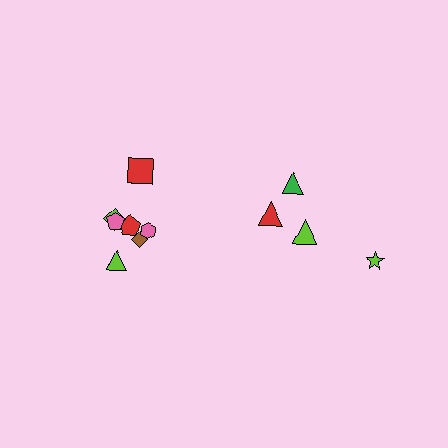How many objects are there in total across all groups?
There are 11 objects.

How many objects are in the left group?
There are 7 objects.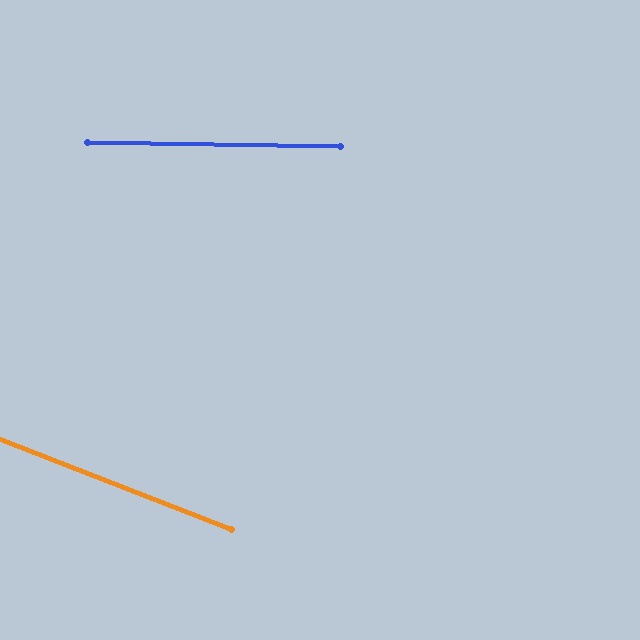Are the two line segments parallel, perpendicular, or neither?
Neither parallel nor perpendicular — they differ by about 20°.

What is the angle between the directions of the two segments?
Approximately 20 degrees.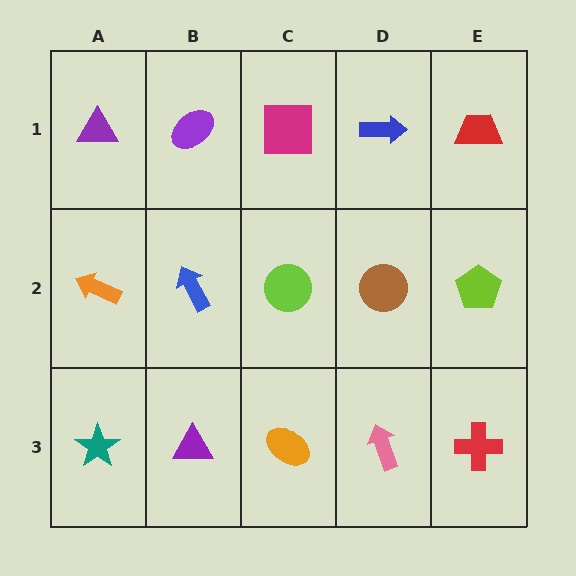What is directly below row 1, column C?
A lime circle.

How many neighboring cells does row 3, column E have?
2.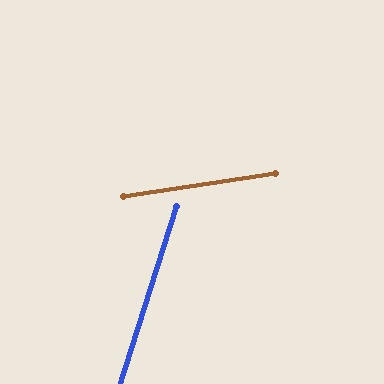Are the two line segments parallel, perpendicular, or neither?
Neither parallel nor perpendicular — they differ by about 64°.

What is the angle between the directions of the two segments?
Approximately 64 degrees.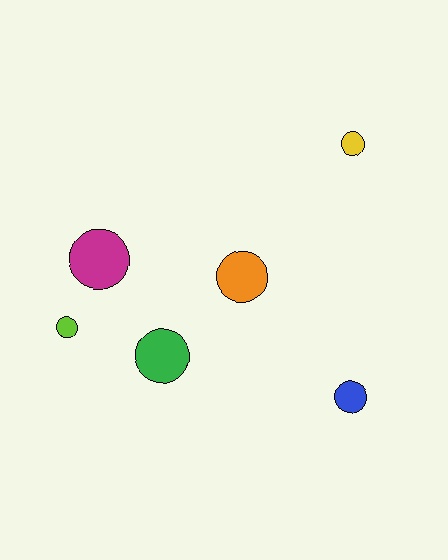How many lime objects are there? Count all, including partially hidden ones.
There is 1 lime object.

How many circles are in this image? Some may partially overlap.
There are 6 circles.